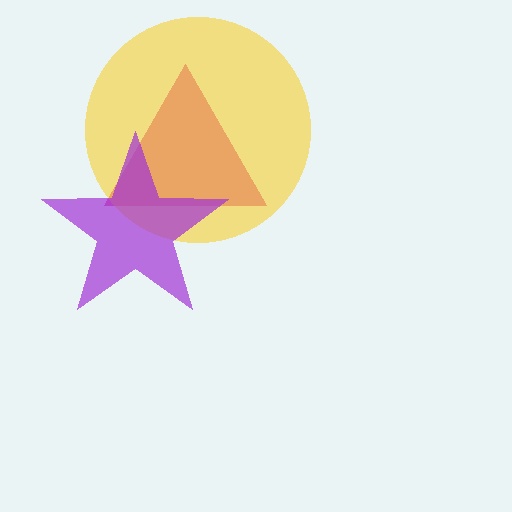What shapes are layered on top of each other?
The layered shapes are: a magenta triangle, a yellow circle, a purple star.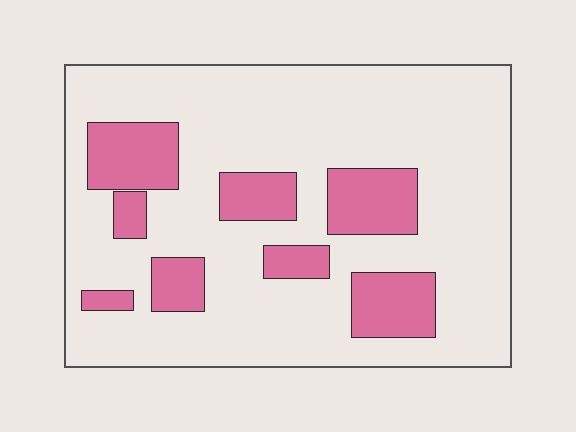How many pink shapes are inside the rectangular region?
8.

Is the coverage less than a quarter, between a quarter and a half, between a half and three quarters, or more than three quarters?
Less than a quarter.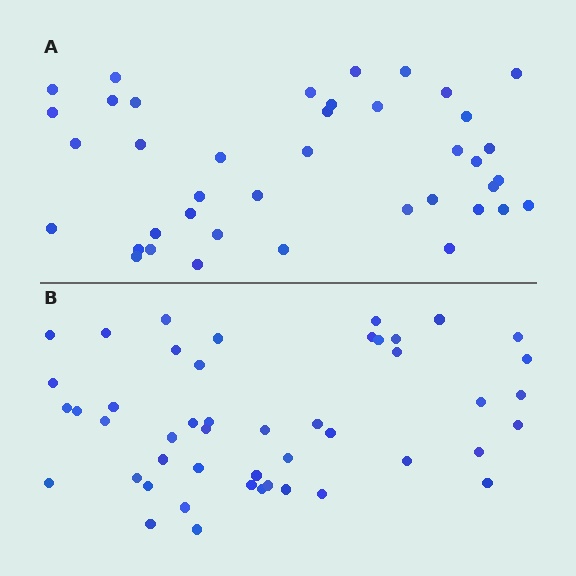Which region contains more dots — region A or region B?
Region B (the bottom region) has more dots.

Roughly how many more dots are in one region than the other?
Region B has roughly 8 or so more dots than region A.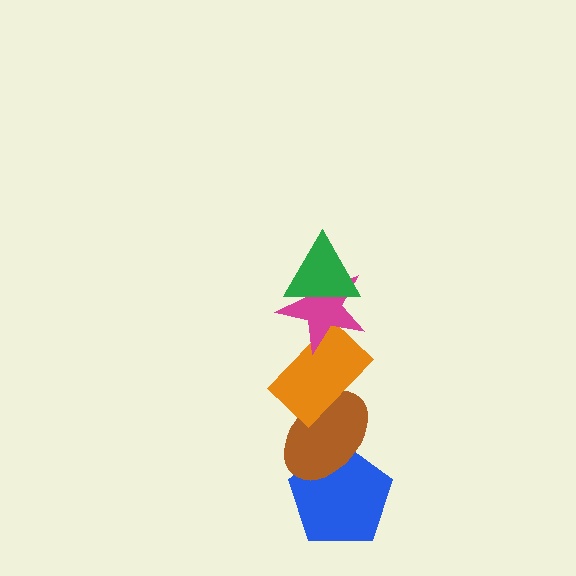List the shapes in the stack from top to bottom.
From top to bottom: the green triangle, the magenta star, the orange rectangle, the brown ellipse, the blue pentagon.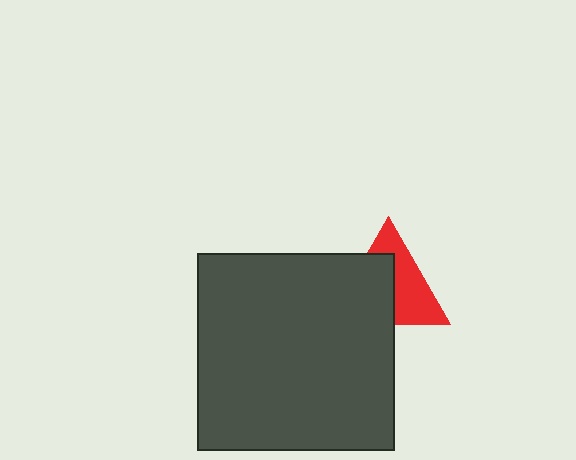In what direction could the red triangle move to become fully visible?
The red triangle could move toward the upper-right. That would shift it out from behind the dark gray square entirely.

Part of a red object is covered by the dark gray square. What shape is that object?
It is a triangle.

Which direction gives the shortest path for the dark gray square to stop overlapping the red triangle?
Moving toward the lower-left gives the shortest separation.